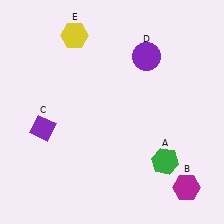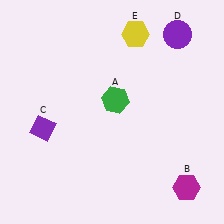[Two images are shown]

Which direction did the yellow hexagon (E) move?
The yellow hexagon (E) moved right.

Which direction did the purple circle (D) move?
The purple circle (D) moved right.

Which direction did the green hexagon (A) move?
The green hexagon (A) moved up.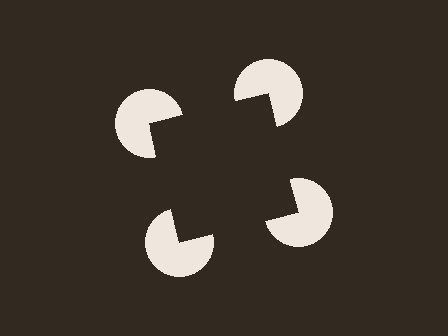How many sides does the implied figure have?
4 sides.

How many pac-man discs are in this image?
There are 4 — one at each vertex of the illusory square.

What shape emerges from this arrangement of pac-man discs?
An illusory square — its edges are inferred from the aligned wedge cuts in the pac-man discs, not physically drawn.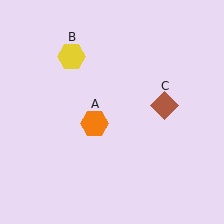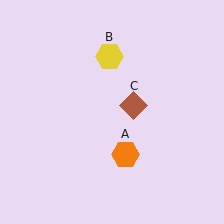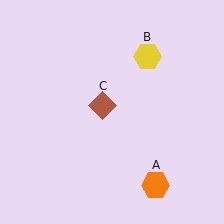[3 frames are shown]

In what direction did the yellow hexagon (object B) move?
The yellow hexagon (object B) moved right.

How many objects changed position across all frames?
3 objects changed position: orange hexagon (object A), yellow hexagon (object B), brown diamond (object C).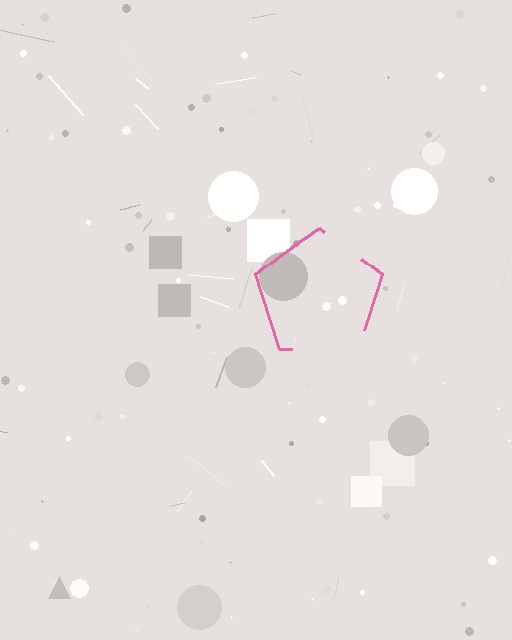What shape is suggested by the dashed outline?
The dashed outline suggests a pentagon.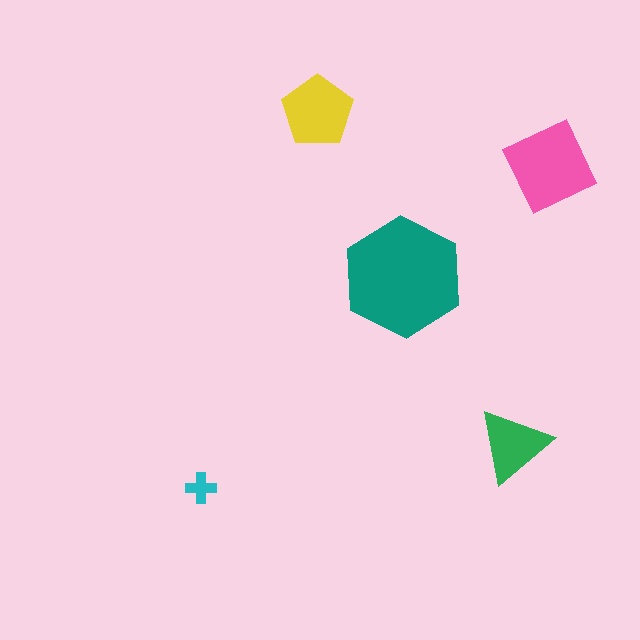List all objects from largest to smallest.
The teal hexagon, the pink diamond, the yellow pentagon, the green triangle, the cyan cross.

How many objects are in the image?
There are 5 objects in the image.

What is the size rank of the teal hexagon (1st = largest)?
1st.